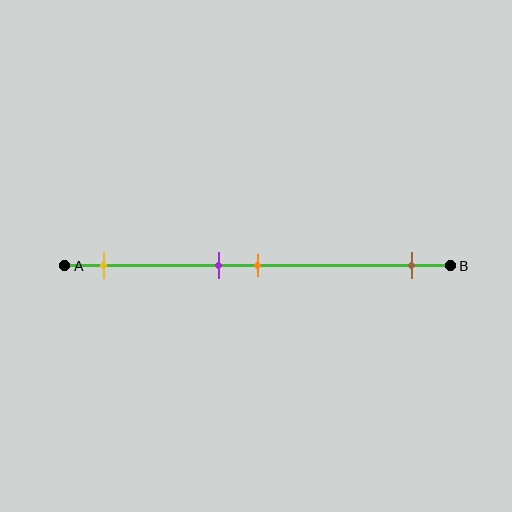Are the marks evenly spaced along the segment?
No, the marks are not evenly spaced.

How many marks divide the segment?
There are 4 marks dividing the segment.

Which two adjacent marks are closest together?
The purple and orange marks are the closest adjacent pair.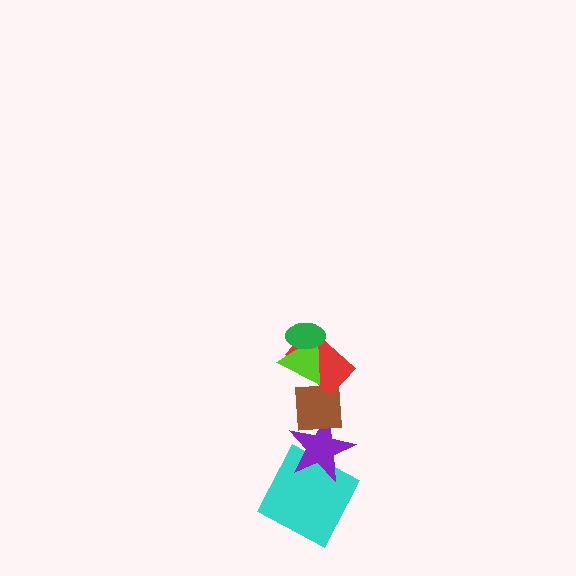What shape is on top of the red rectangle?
The lime triangle is on top of the red rectangle.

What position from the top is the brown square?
The brown square is 4th from the top.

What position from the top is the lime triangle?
The lime triangle is 2nd from the top.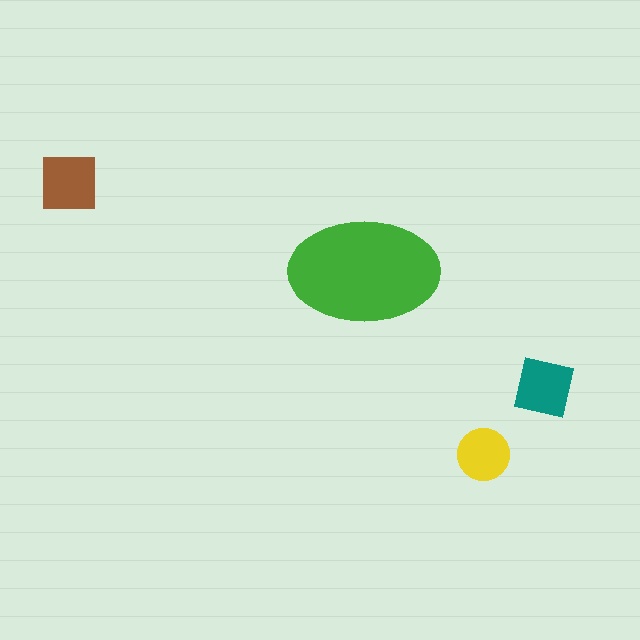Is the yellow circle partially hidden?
No, the yellow circle is fully visible.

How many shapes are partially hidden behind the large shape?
0 shapes are partially hidden.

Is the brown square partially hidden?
No, the brown square is fully visible.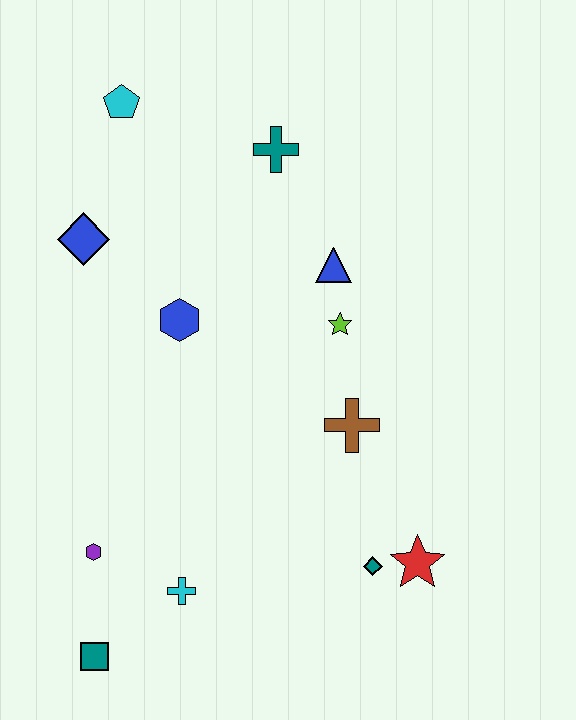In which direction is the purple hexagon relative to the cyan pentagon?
The purple hexagon is below the cyan pentagon.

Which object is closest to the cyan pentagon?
The blue diamond is closest to the cyan pentagon.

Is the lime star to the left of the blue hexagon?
No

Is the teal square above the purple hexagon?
No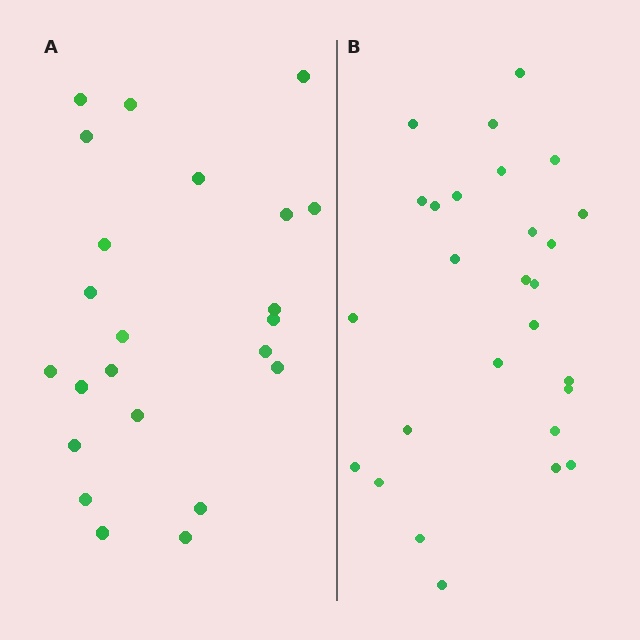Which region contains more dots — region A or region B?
Region B (the right region) has more dots.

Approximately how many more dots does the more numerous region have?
Region B has about 4 more dots than region A.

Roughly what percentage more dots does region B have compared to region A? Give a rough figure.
About 15% more.